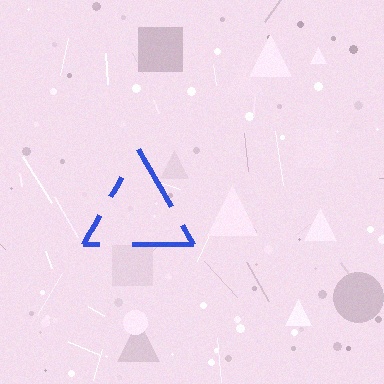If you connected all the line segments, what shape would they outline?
They would outline a triangle.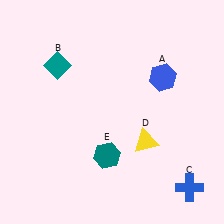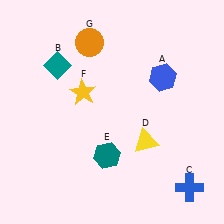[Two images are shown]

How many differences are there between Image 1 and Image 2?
There are 2 differences between the two images.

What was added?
A yellow star (F), an orange circle (G) were added in Image 2.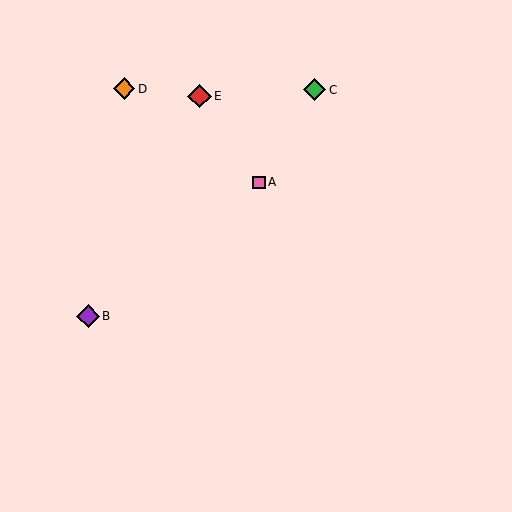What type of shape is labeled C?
Shape C is a green diamond.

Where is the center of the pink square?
The center of the pink square is at (259, 182).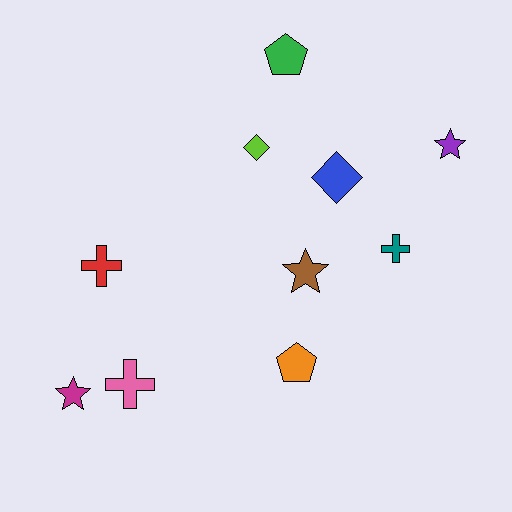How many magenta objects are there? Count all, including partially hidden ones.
There is 1 magenta object.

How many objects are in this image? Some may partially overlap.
There are 10 objects.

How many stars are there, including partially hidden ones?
There are 3 stars.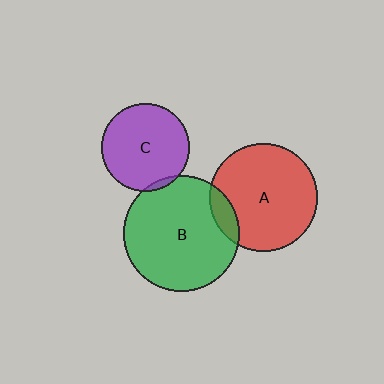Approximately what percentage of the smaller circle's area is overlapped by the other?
Approximately 5%.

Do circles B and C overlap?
Yes.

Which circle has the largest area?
Circle B (green).